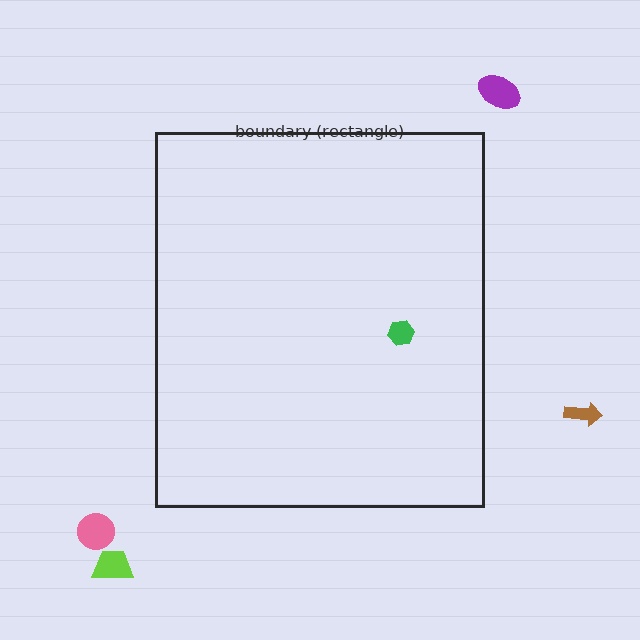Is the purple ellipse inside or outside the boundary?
Outside.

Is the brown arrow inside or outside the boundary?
Outside.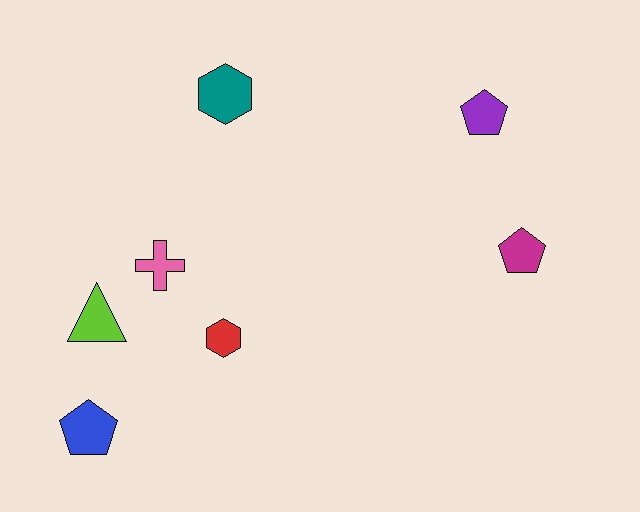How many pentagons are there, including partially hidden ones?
There are 3 pentagons.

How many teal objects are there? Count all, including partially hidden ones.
There is 1 teal object.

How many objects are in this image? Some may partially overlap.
There are 7 objects.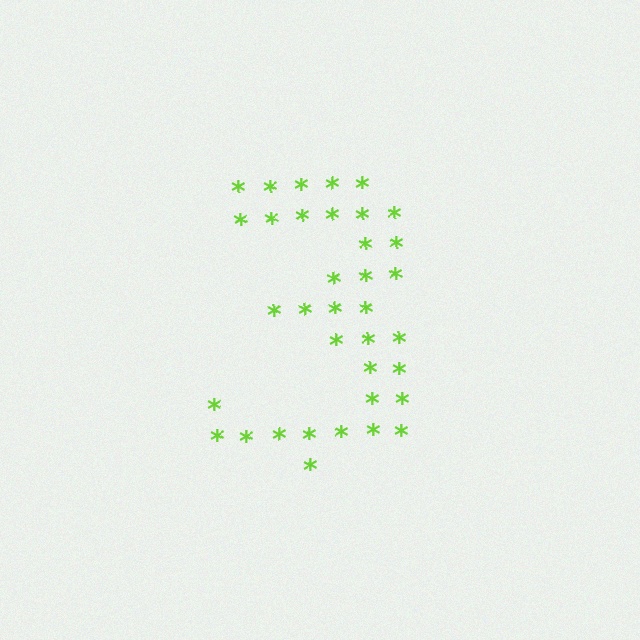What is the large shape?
The large shape is the digit 3.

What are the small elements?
The small elements are asterisks.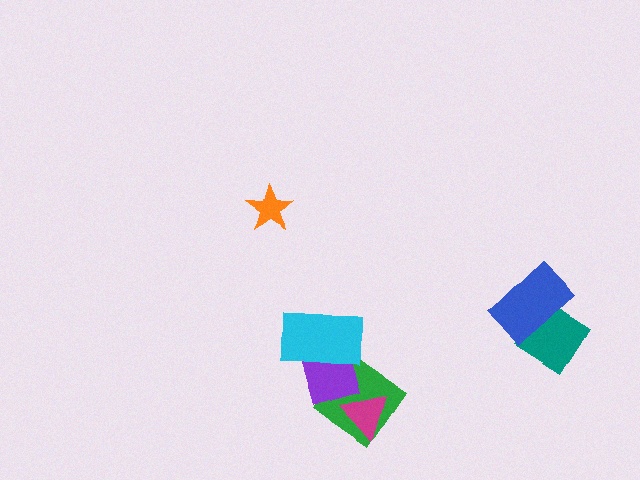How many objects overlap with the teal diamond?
1 object overlaps with the teal diamond.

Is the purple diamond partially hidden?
Yes, it is partially covered by another shape.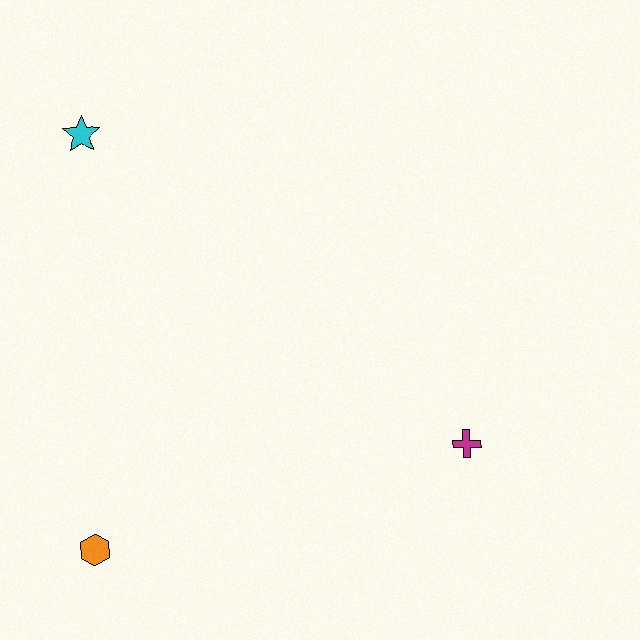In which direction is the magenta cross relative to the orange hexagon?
The magenta cross is to the right of the orange hexagon.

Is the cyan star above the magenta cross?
Yes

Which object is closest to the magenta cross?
The orange hexagon is closest to the magenta cross.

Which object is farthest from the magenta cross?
The cyan star is farthest from the magenta cross.